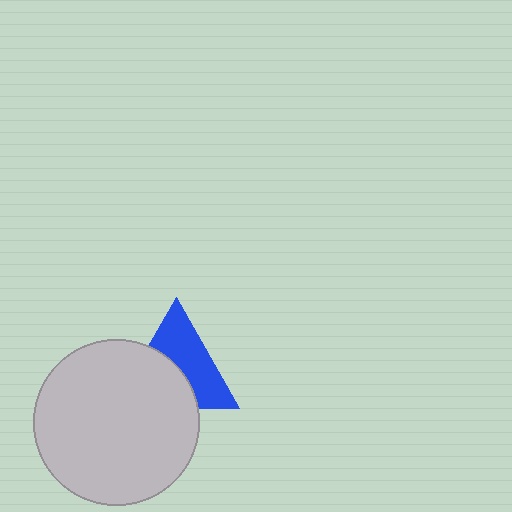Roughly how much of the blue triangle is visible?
About half of it is visible (roughly 54%).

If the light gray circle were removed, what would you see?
You would see the complete blue triangle.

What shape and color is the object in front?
The object in front is a light gray circle.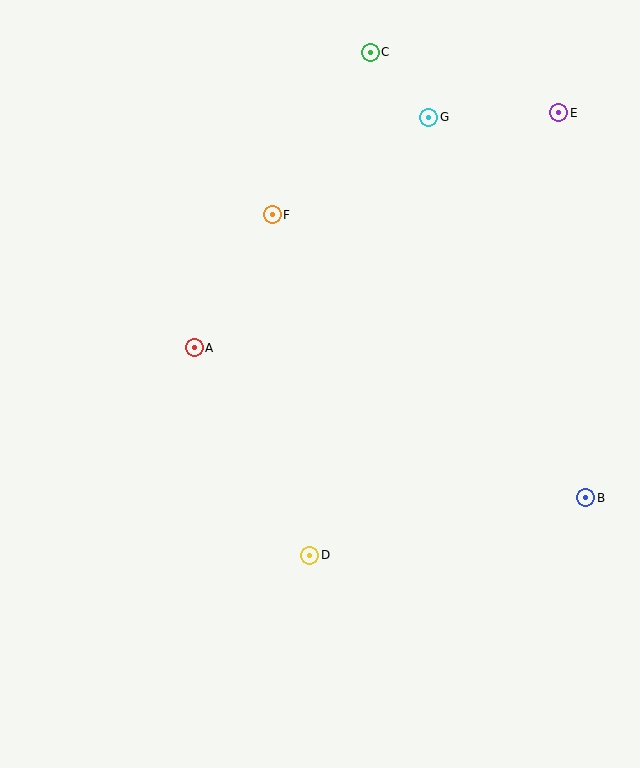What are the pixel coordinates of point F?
Point F is at (272, 215).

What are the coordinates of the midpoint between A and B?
The midpoint between A and B is at (390, 423).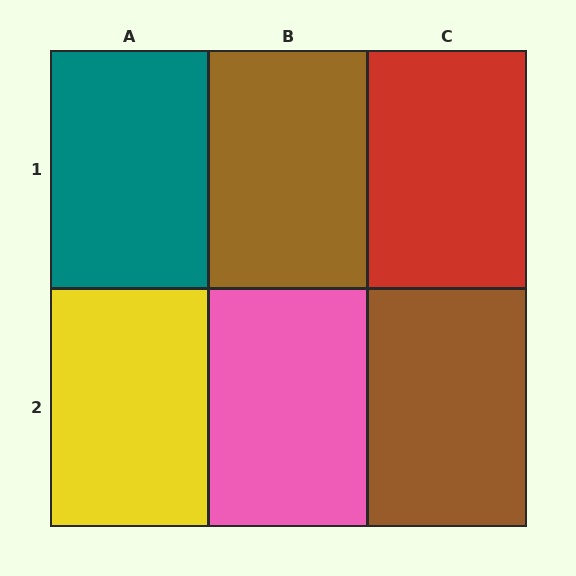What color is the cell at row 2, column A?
Yellow.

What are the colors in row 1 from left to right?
Teal, brown, red.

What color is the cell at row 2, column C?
Brown.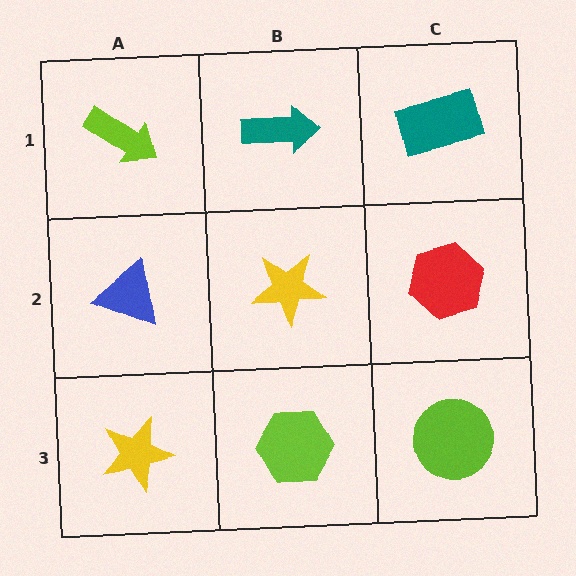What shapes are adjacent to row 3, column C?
A red hexagon (row 2, column C), a lime hexagon (row 3, column B).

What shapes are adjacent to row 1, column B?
A yellow star (row 2, column B), a lime arrow (row 1, column A), a teal rectangle (row 1, column C).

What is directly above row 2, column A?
A lime arrow.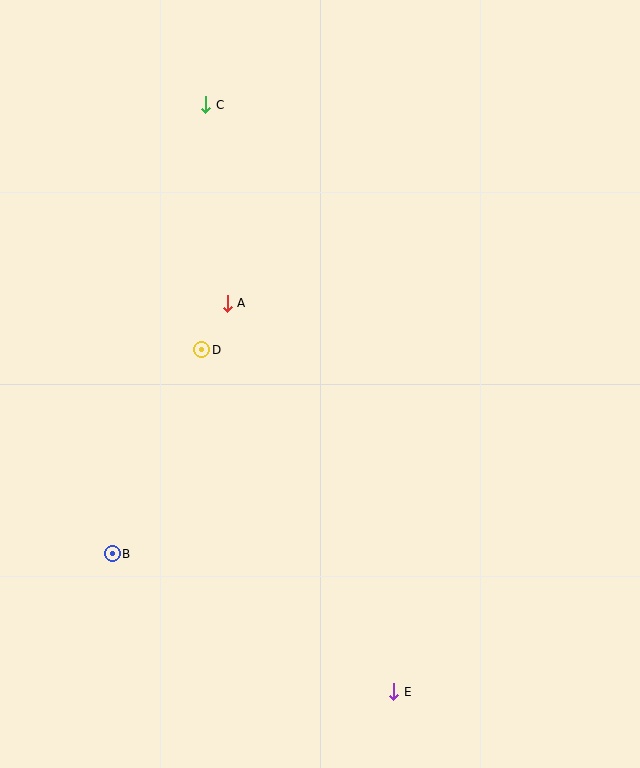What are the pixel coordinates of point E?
Point E is at (394, 692).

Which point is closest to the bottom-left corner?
Point B is closest to the bottom-left corner.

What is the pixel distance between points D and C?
The distance between D and C is 245 pixels.